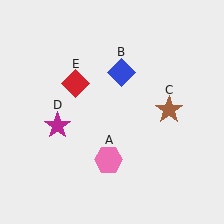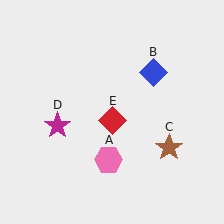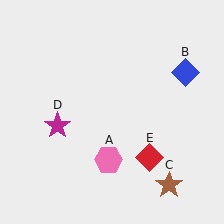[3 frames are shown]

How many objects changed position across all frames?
3 objects changed position: blue diamond (object B), brown star (object C), red diamond (object E).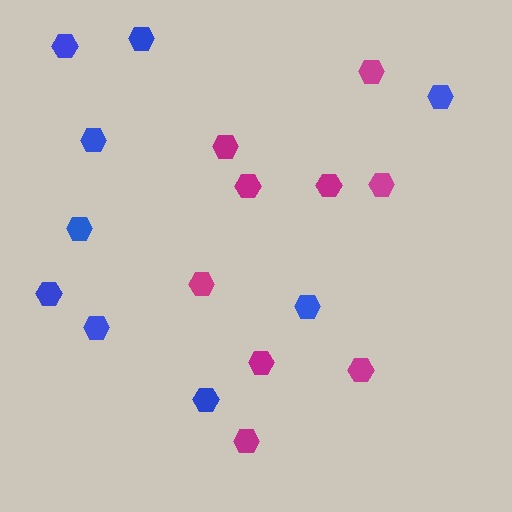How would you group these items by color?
There are 2 groups: one group of blue hexagons (9) and one group of magenta hexagons (9).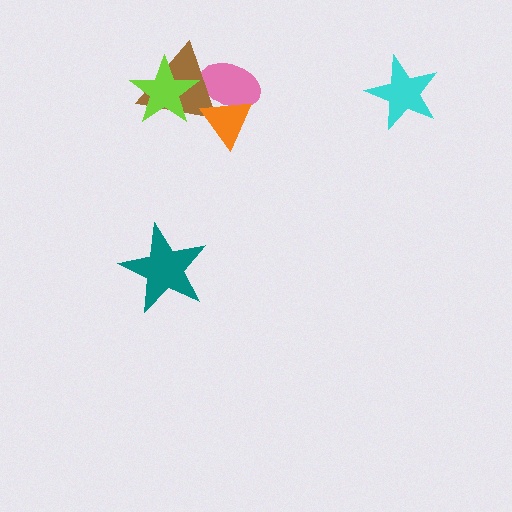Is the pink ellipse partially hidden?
Yes, it is partially covered by another shape.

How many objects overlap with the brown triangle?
3 objects overlap with the brown triangle.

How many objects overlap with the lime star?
1 object overlaps with the lime star.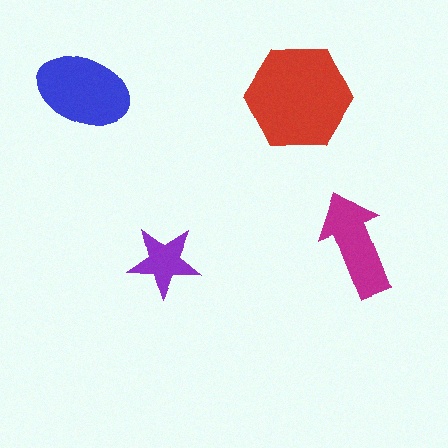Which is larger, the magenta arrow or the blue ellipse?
The blue ellipse.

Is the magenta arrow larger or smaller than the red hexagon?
Smaller.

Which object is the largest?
The red hexagon.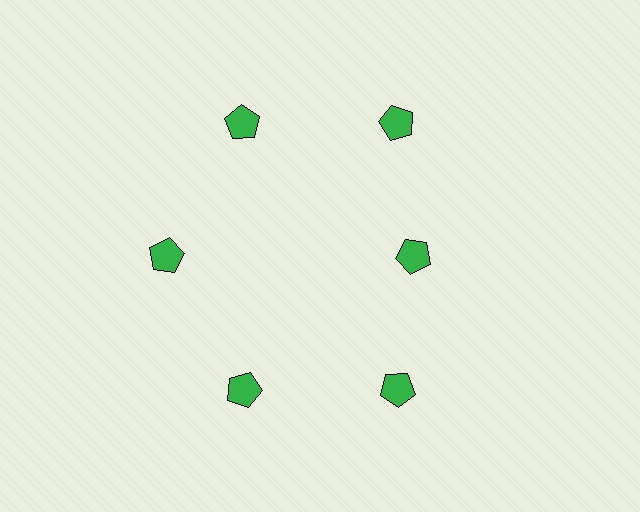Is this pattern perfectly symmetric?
No. The 6 green pentagons are arranged in a ring, but one element near the 3 o'clock position is pulled inward toward the center, breaking the 6-fold rotational symmetry.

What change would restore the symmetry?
The symmetry would be restored by moving it outward, back onto the ring so that all 6 pentagons sit at equal angles and equal distance from the center.